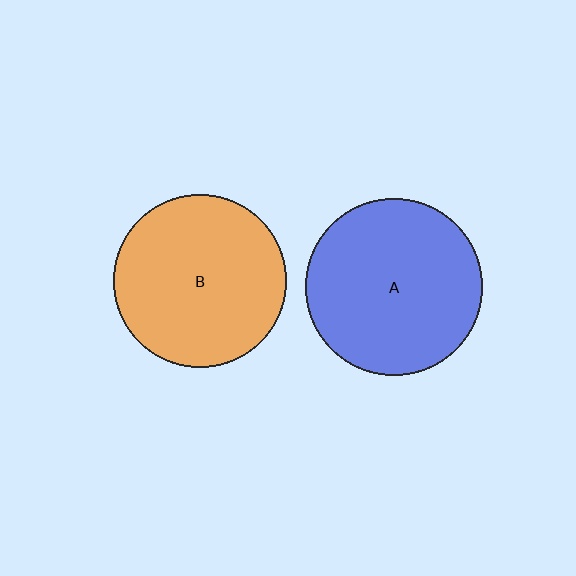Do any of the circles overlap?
No, none of the circles overlap.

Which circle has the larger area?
Circle A (blue).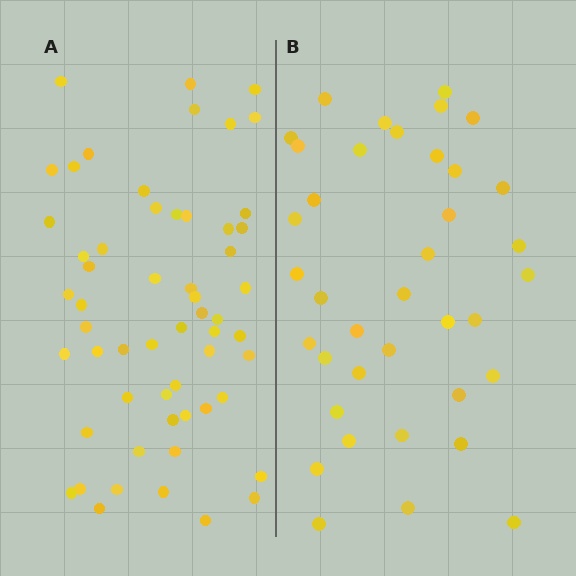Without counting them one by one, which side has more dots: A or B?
Region A (the left region) has more dots.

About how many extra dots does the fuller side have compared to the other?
Region A has approximately 20 more dots than region B.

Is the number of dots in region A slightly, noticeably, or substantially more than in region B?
Region A has substantially more. The ratio is roughly 1.5 to 1.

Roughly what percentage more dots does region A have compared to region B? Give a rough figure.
About 50% more.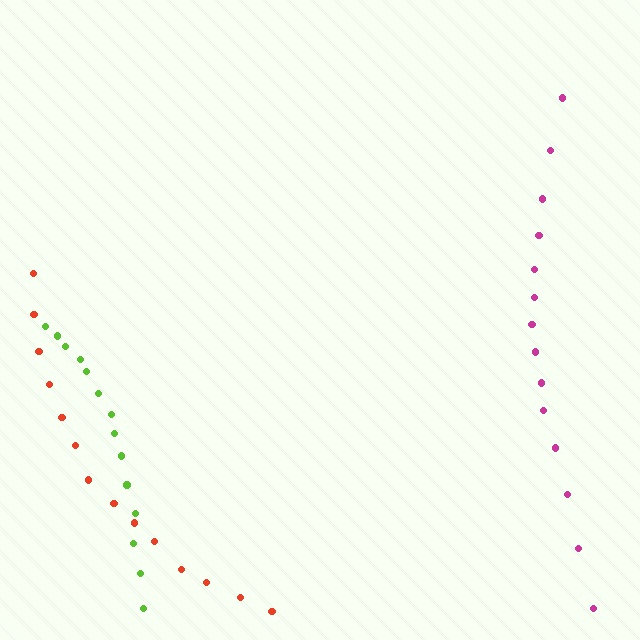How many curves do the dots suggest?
There are 3 distinct paths.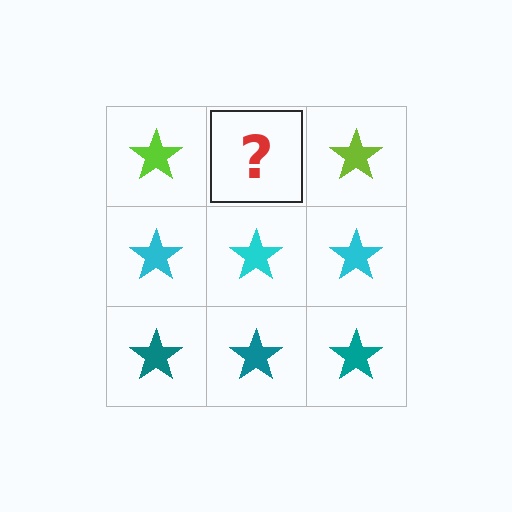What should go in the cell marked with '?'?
The missing cell should contain a lime star.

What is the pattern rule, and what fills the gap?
The rule is that each row has a consistent color. The gap should be filled with a lime star.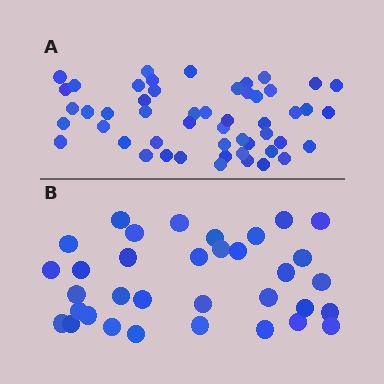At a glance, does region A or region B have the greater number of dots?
Region A (the top region) has more dots.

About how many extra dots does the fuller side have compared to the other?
Region A has approximately 15 more dots than region B.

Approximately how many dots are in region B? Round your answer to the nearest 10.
About 30 dots. (The exact count is 34, which rounds to 30.)